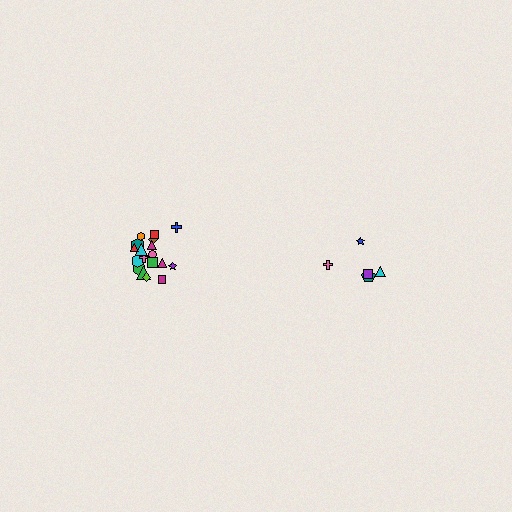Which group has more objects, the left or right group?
The left group.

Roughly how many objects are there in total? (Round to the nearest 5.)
Roughly 25 objects in total.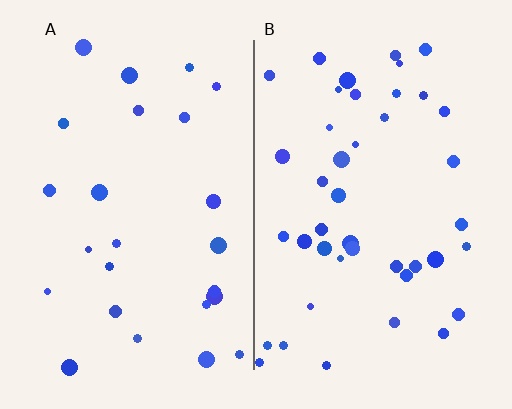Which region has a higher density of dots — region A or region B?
B (the right).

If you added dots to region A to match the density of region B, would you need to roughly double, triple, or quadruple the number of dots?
Approximately double.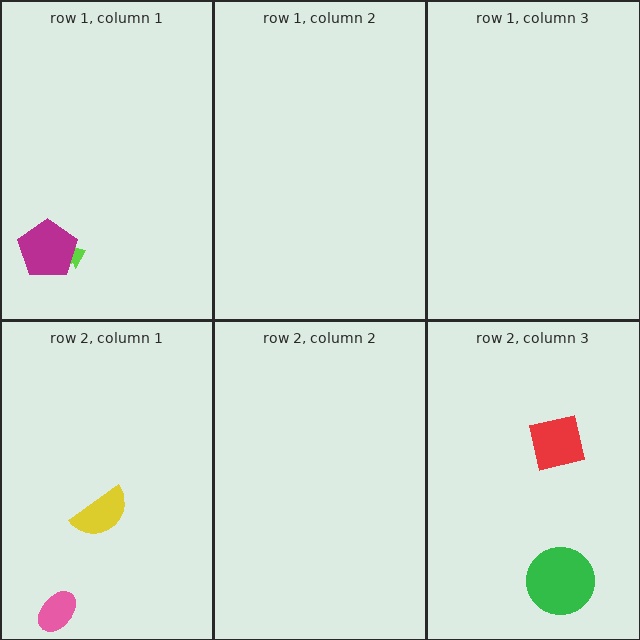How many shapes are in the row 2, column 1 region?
2.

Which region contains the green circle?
The row 2, column 3 region.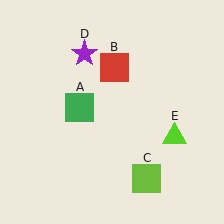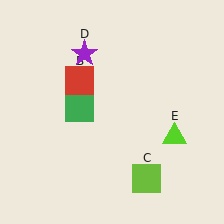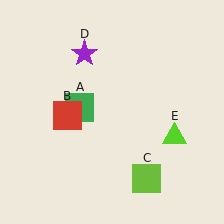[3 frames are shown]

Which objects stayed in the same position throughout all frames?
Green square (object A) and lime square (object C) and purple star (object D) and lime triangle (object E) remained stationary.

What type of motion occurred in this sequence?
The red square (object B) rotated counterclockwise around the center of the scene.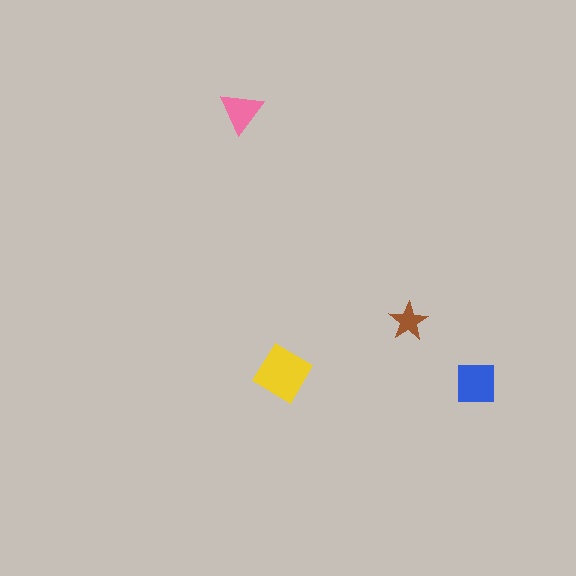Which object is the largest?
The yellow diamond.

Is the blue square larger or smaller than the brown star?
Larger.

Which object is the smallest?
The brown star.